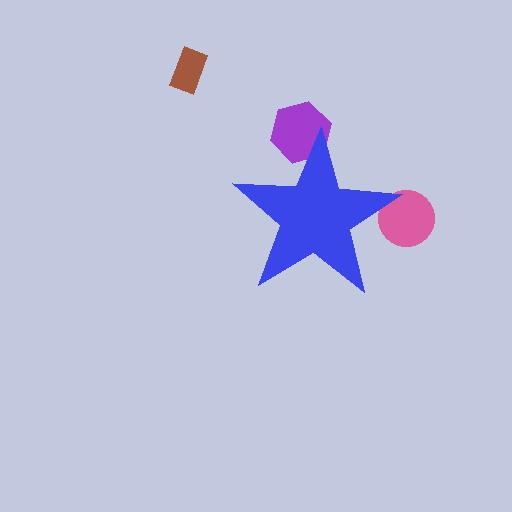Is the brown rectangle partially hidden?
No, the brown rectangle is fully visible.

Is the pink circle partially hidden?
Yes, the pink circle is partially hidden behind the blue star.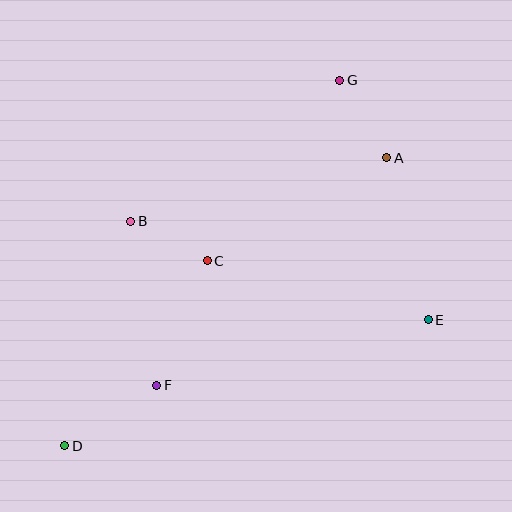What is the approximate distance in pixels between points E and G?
The distance between E and G is approximately 255 pixels.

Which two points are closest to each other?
Points B and C are closest to each other.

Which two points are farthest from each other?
Points D and G are farthest from each other.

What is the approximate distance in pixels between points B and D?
The distance between B and D is approximately 234 pixels.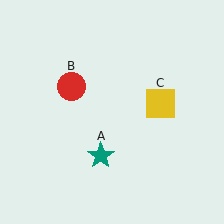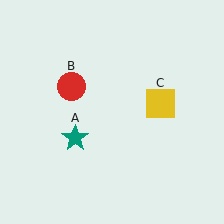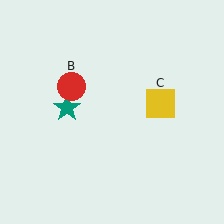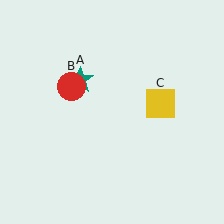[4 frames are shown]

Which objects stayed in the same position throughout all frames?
Red circle (object B) and yellow square (object C) remained stationary.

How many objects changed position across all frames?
1 object changed position: teal star (object A).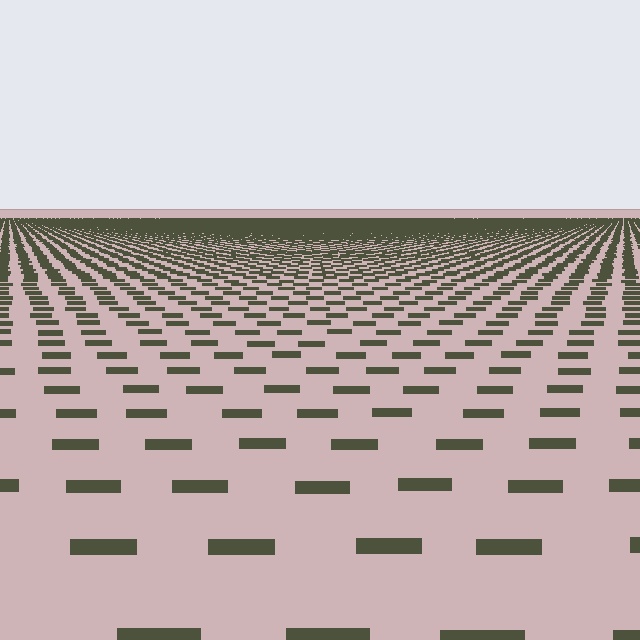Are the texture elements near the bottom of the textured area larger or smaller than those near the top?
Larger. Near the bottom, elements are closer to the viewer and appear at a bigger on-screen size.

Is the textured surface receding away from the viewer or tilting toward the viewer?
The surface is receding away from the viewer. Texture elements get smaller and denser toward the top.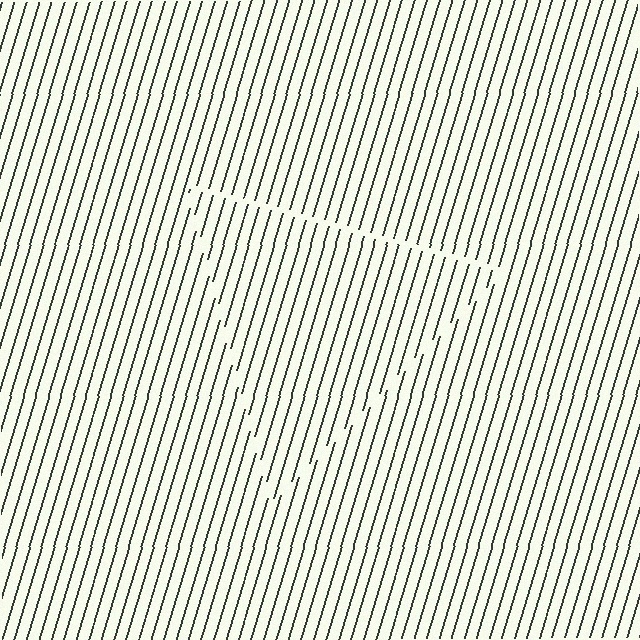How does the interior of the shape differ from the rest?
The interior of the shape contains the same grating, shifted by half a period — the contour is defined by the phase discontinuity where line-ends from the inner and outer gratings abut.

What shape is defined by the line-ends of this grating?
An illusory triangle. The interior of the shape contains the same grating, shifted by half a period — the contour is defined by the phase discontinuity where line-ends from the inner and outer gratings abut.